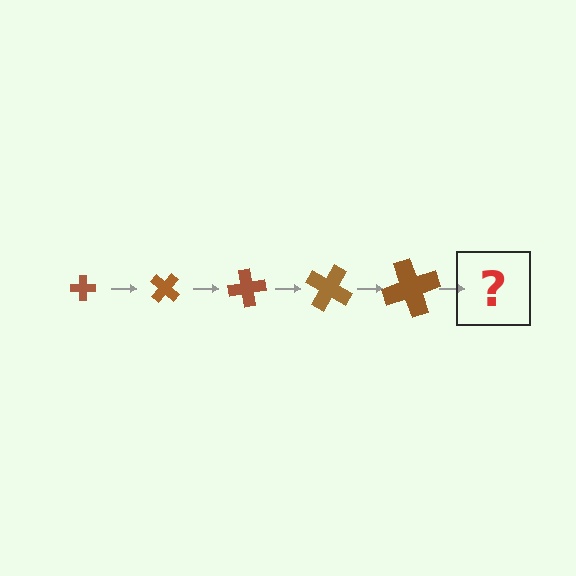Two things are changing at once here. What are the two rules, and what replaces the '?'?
The two rules are that the cross grows larger each step and it rotates 40 degrees each step. The '?' should be a cross, larger than the previous one and rotated 200 degrees from the start.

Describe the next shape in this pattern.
It should be a cross, larger than the previous one and rotated 200 degrees from the start.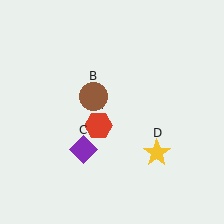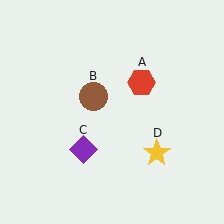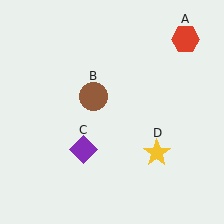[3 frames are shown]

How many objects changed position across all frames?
1 object changed position: red hexagon (object A).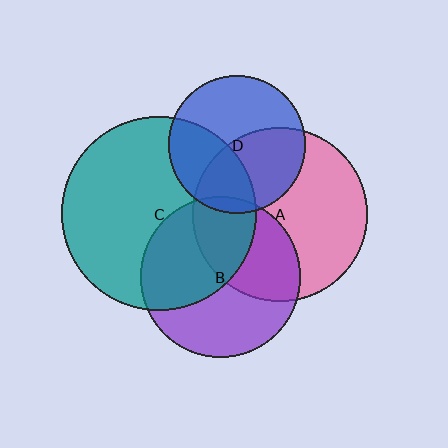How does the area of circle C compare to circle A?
Approximately 1.2 times.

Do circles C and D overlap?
Yes.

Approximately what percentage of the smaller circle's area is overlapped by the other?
Approximately 35%.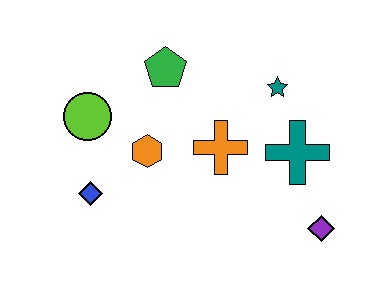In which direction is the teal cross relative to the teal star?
The teal cross is below the teal star.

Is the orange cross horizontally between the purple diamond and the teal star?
No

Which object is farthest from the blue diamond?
The purple diamond is farthest from the blue diamond.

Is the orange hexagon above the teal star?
No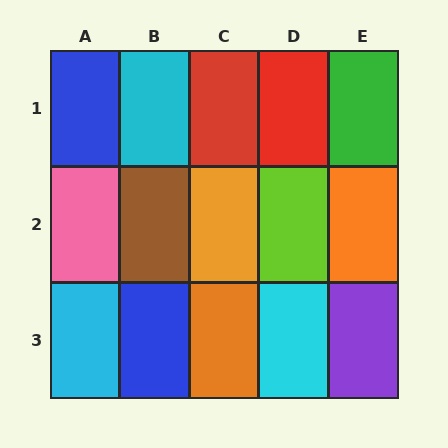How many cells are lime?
1 cell is lime.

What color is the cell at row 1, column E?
Green.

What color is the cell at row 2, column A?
Pink.